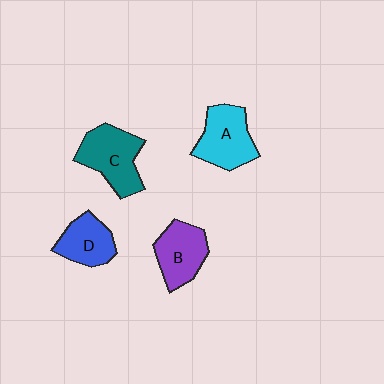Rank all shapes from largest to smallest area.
From largest to smallest: C (teal), A (cyan), B (purple), D (blue).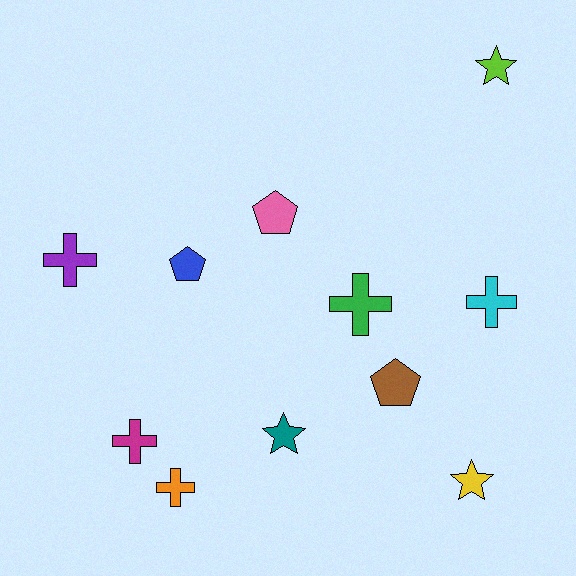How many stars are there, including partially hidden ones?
There are 3 stars.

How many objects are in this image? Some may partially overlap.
There are 11 objects.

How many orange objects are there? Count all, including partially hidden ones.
There is 1 orange object.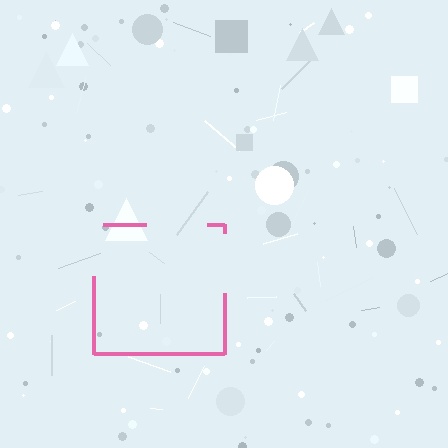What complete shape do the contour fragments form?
The contour fragments form a square.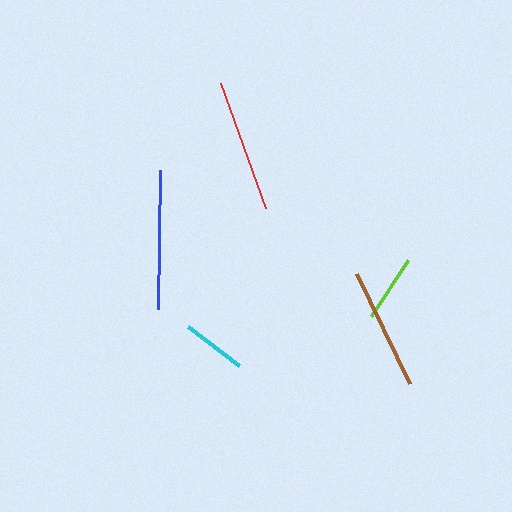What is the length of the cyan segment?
The cyan segment is approximately 64 pixels long.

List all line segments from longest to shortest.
From longest to shortest: blue, red, brown, lime, cyan.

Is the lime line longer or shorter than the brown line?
The brown line is longer than the lime line.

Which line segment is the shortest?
The cyan line is the shortest at approximately 64 pixels.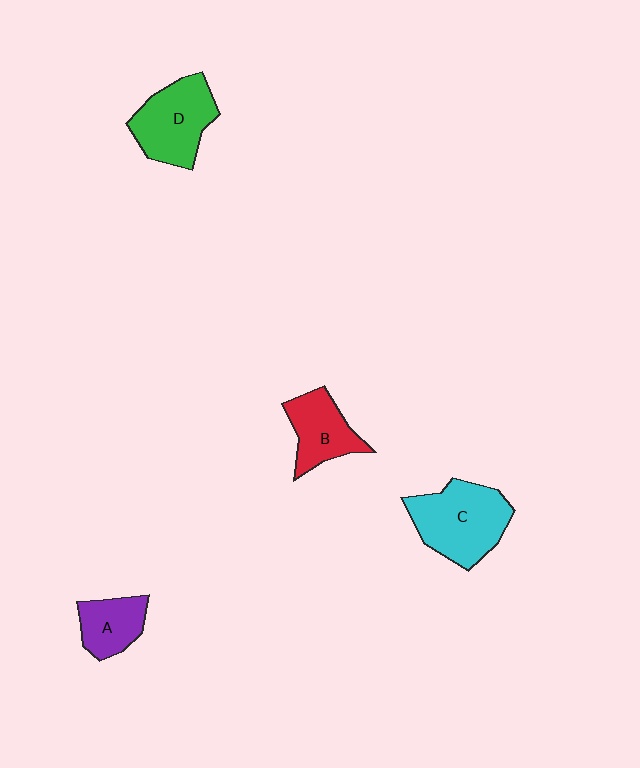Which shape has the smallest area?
Shape A (purple).